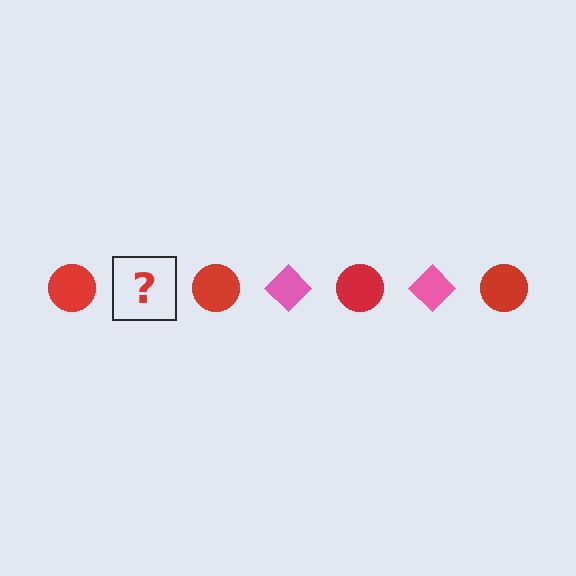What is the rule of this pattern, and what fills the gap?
The rule is that the pattern alternates between red circle and pink diamond. The gap should be filled with a pink diamond.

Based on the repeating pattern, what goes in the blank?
The blank should be a pink diamond.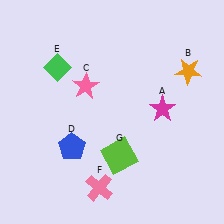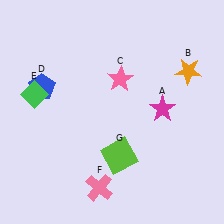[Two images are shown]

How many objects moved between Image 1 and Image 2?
3 objects moved between the two images.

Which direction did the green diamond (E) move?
The green diamond (E) moved down.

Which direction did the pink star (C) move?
The pink star (C) moved right.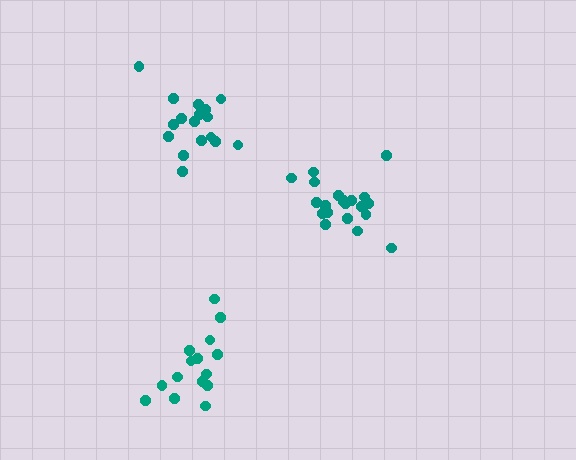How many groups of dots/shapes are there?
There are 3 groups.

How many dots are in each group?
Group 1: 17 dots, Group 2: 21 dots, Group 3: 15 dots (53 total).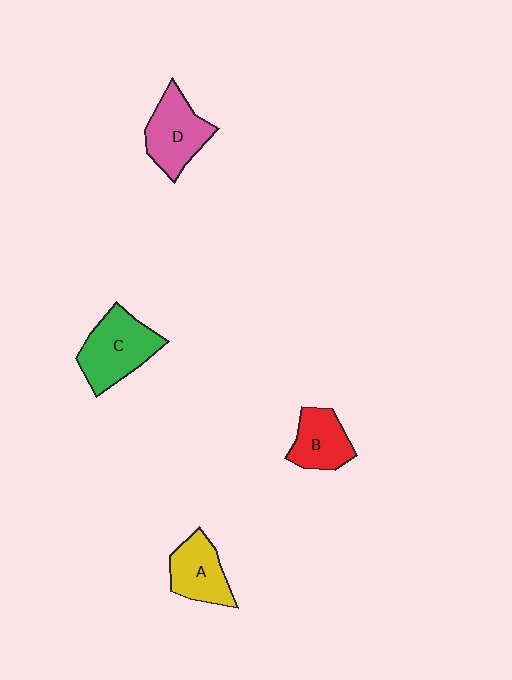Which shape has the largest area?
Shape C (green).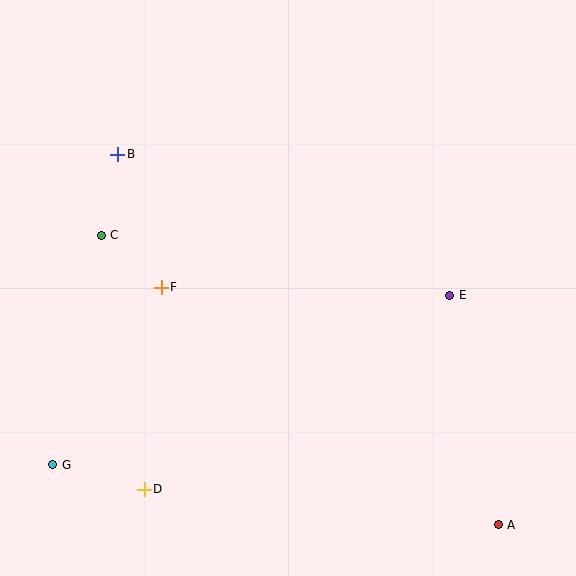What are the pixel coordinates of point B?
Point B is at (118, 154).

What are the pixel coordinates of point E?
Point E is at (450, 295).